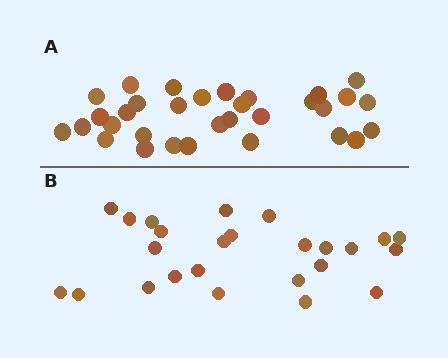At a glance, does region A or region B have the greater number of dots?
Region A (the top region) has more dots.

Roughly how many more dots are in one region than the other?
Region A has roughly 8 or so more dots than region B.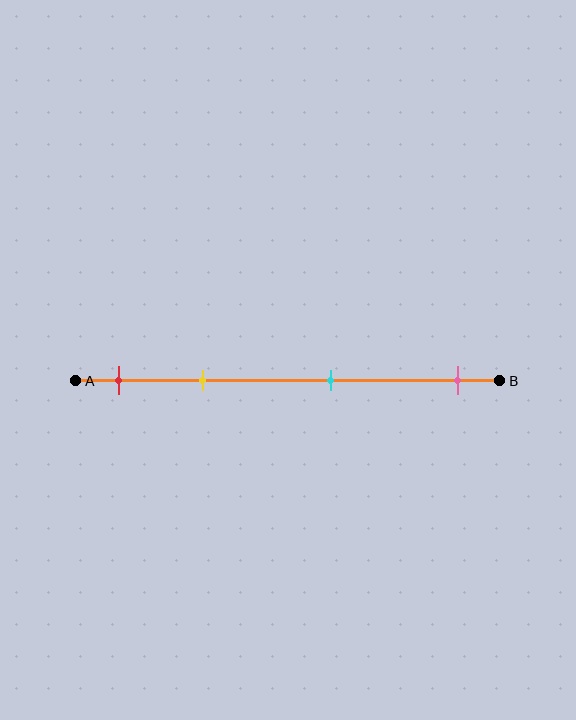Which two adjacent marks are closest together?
The red and yellow marks are the closest adjacent pair.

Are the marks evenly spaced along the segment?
No, the marks are not evenly spaced.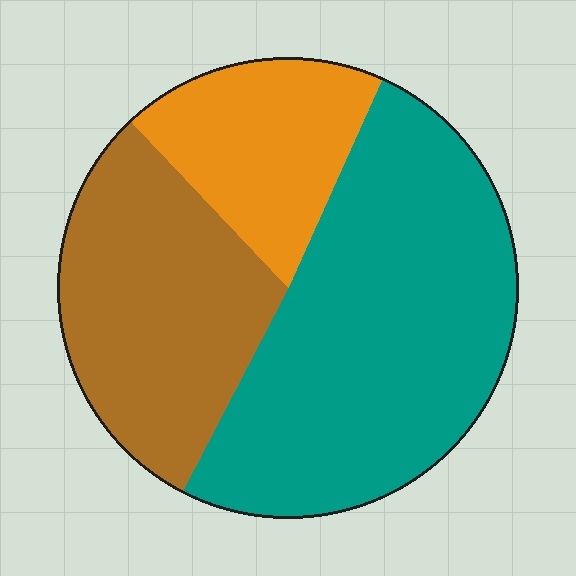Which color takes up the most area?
Teal, at roughly 50%.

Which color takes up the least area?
Orange, at roughly 20%.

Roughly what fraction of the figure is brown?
Brown takes up between a quarter and a half of the figure.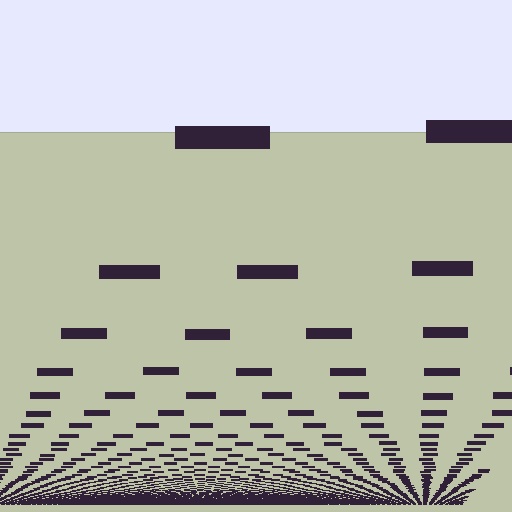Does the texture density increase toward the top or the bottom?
Density increases toward the bottom.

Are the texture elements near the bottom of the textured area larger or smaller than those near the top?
Smaller. The gradient is inverted — elements near the bottom are smaller and denser.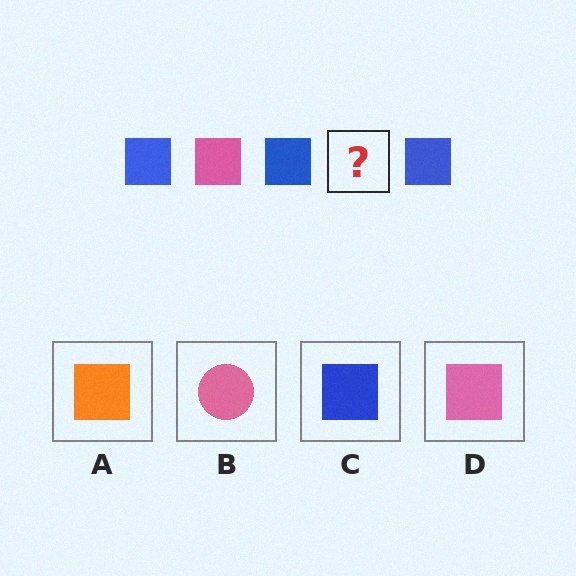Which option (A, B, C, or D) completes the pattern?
D.